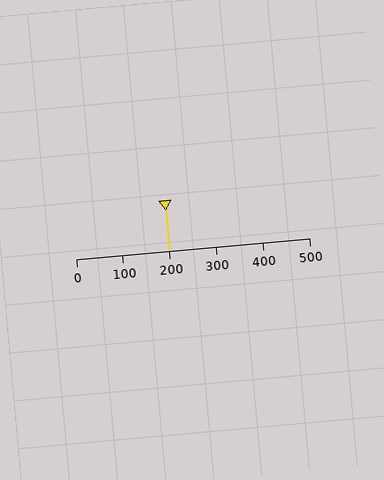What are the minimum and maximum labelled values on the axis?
The axis runs from 0 to 500.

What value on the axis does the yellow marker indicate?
The marker indicates approximately 200.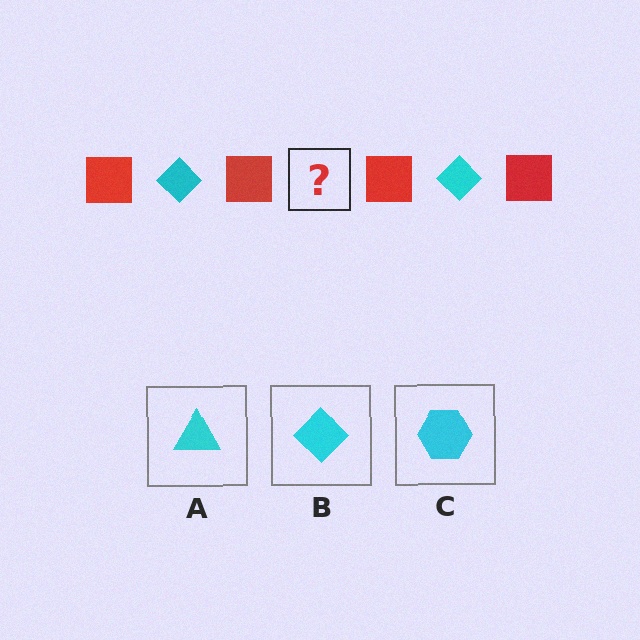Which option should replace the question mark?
Option B.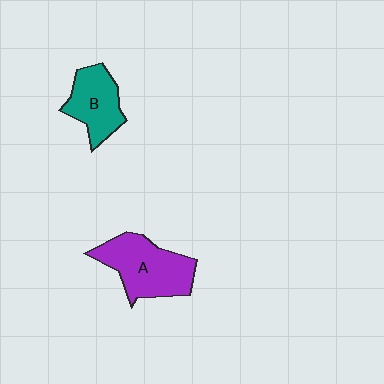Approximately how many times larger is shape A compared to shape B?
Approximately 1.4 times.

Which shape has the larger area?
Shape A (purple).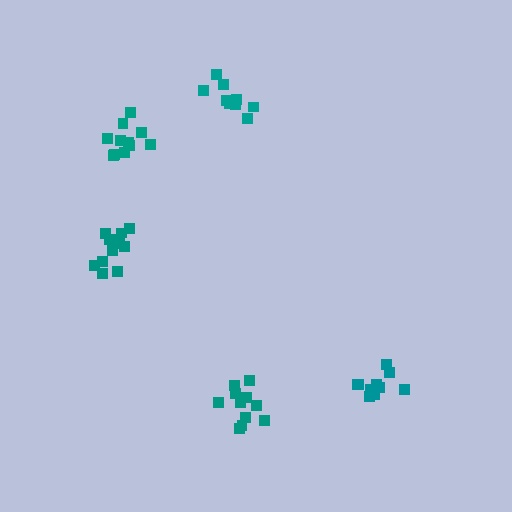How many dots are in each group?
Group 1: 11 dots, Group 2: 12 dots, Group 3: 9 dots, Group 4: 11 dots, Group 5: 10 dots (53 total).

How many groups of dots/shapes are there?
There are 5 groups.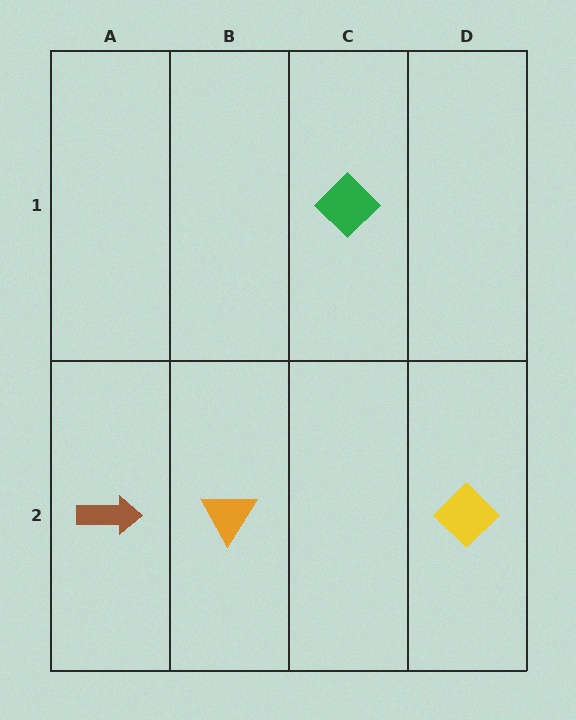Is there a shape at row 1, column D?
No, that cell is empty.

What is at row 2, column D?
A yellow diamond.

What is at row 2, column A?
A brown arrow.